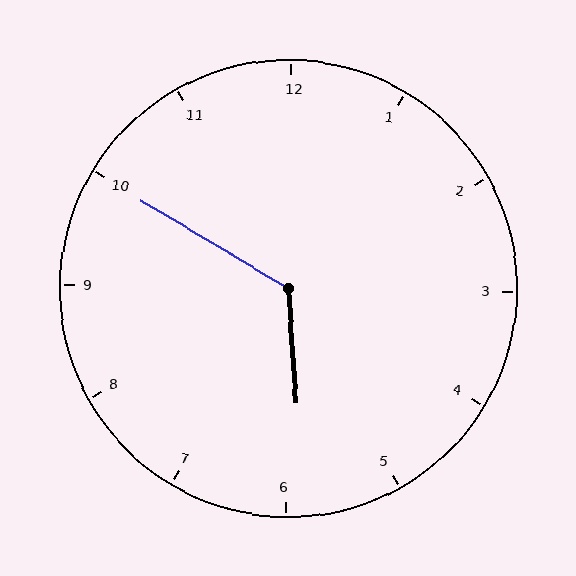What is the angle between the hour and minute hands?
Approximately 125 degrees.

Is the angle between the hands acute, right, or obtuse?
It is obtuse.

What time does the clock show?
5:50.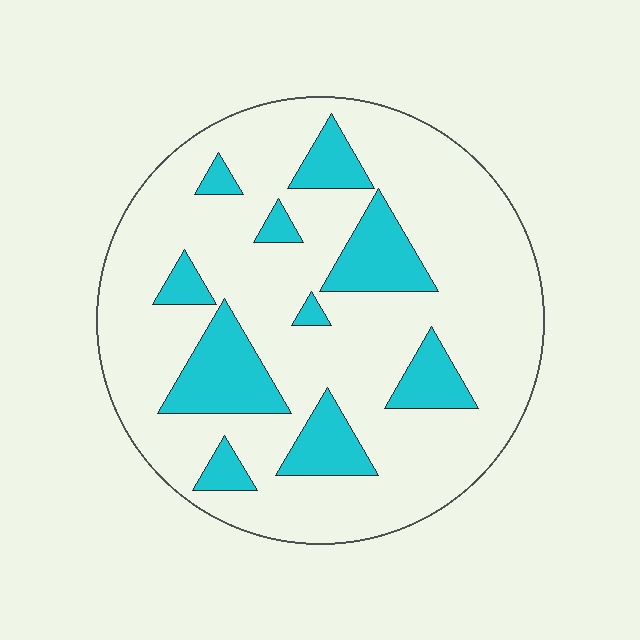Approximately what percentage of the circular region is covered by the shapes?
Approximately 20%.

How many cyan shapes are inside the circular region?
10.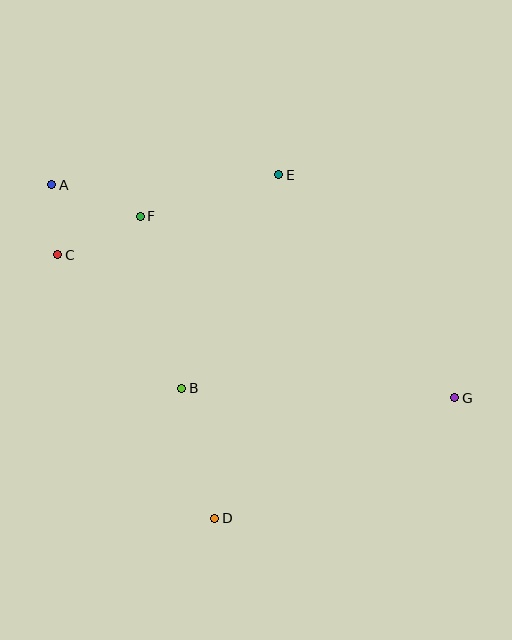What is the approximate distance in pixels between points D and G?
The distance between D and G is approximately 269 pixels.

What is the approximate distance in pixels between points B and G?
The distance between B and G is approximately 273 pixels.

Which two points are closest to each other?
Points A and C are closest to each other.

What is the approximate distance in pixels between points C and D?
The distance between C and D is approximately 307 pixels.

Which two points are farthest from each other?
Points A and G are farthest from each other.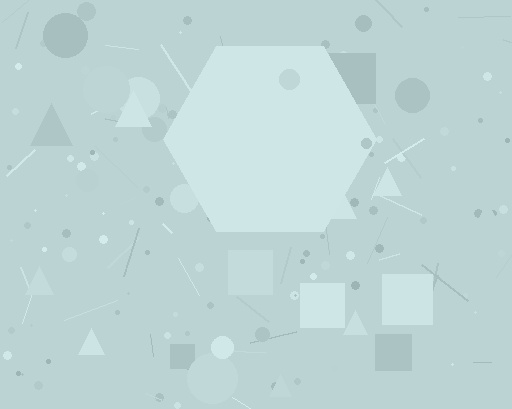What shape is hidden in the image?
A hexagon is hidden in the image.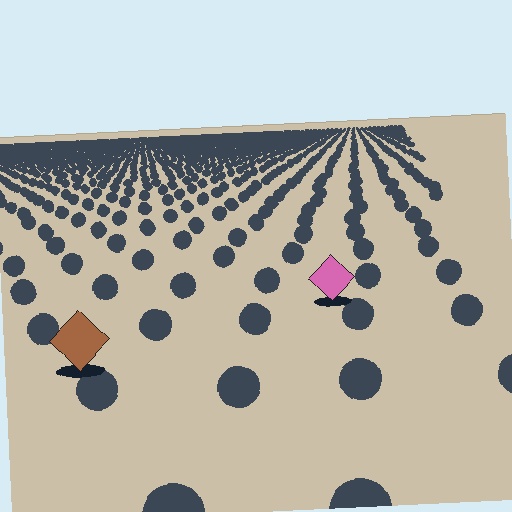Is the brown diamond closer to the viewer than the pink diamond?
Yes. The brown diamond is closer — you can tell from the texture gradient: the ground texture is coarser near it.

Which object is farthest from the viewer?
The pink diamond is farthest from the viewer. It appears smaller and the ground texture around it is denser.